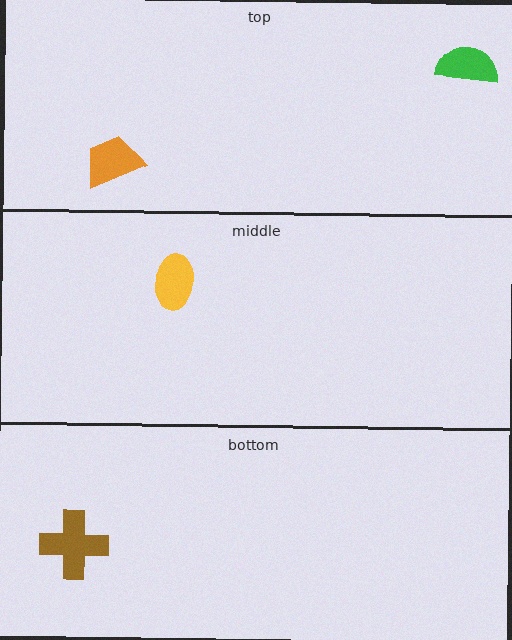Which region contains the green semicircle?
The top region.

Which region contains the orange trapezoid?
The top region.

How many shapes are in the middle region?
1.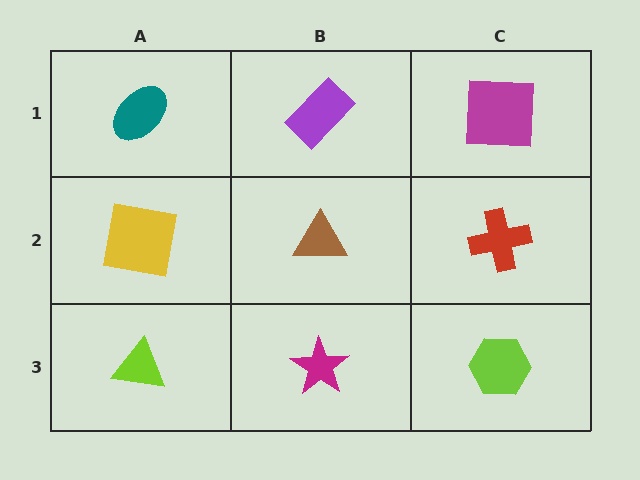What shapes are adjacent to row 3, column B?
A brown triangle (row 2, column B), a lime triangle (row 3, column A), a lime hexagon (row 3, column C).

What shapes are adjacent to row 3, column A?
A yellow square (row 2, column A), a magenta star (row 3, column B).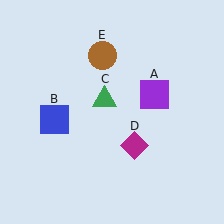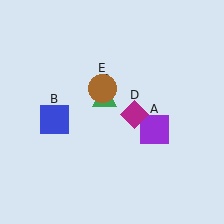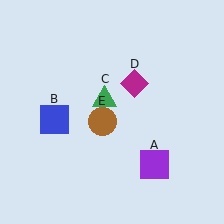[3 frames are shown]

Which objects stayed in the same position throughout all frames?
Blue square (object B) and green triangle (object C) remained stationary.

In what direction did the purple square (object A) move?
The purple square (object A) moved down.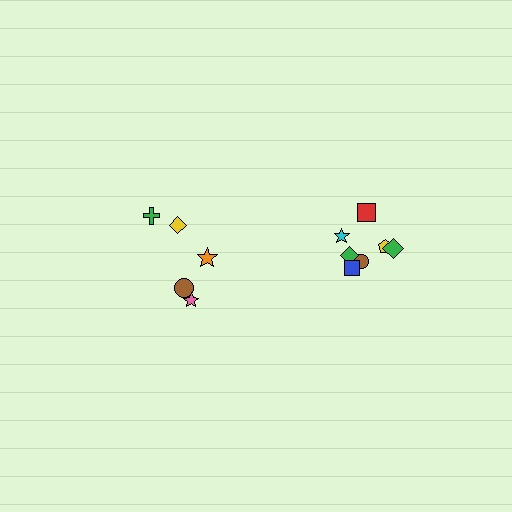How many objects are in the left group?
There are 5 objects.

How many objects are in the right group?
There are 7 objects.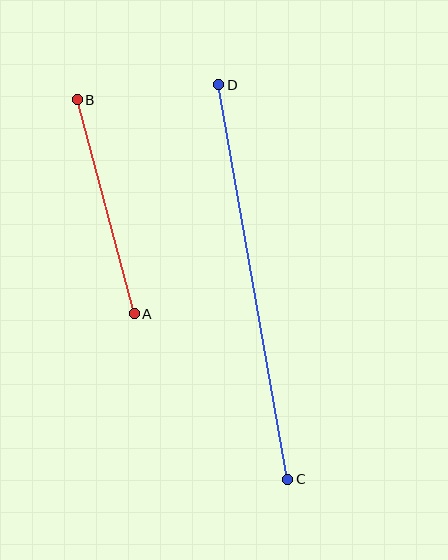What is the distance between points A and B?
The distance is approximately 221 pixels.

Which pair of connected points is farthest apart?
Points C and D are farthest apart.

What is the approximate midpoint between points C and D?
The midpoint is at approximately (253, 282) pixels.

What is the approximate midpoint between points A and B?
The midpoint is at approximately (106, 207) pixels.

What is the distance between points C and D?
The distance is approximately 400 pixels.